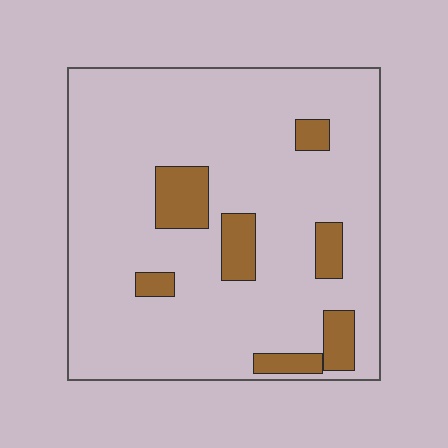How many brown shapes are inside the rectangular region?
7.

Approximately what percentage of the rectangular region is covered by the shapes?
Approximately 15%.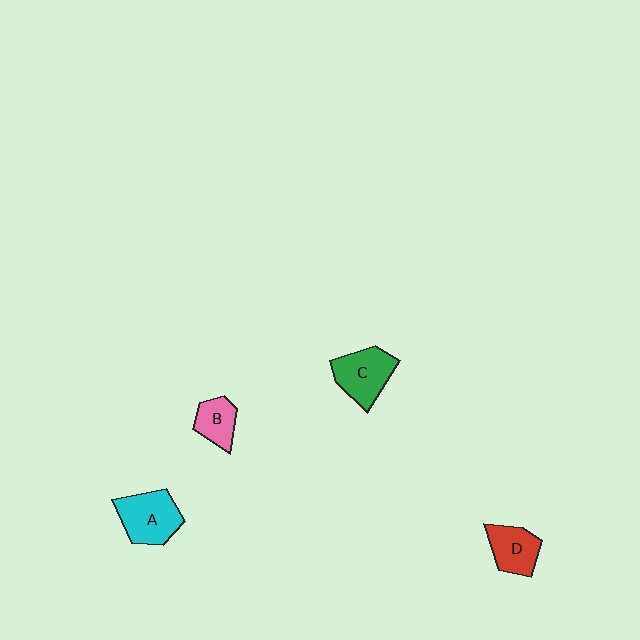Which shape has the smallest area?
Shape B (pink).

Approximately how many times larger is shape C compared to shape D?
Approximately 1.2 times.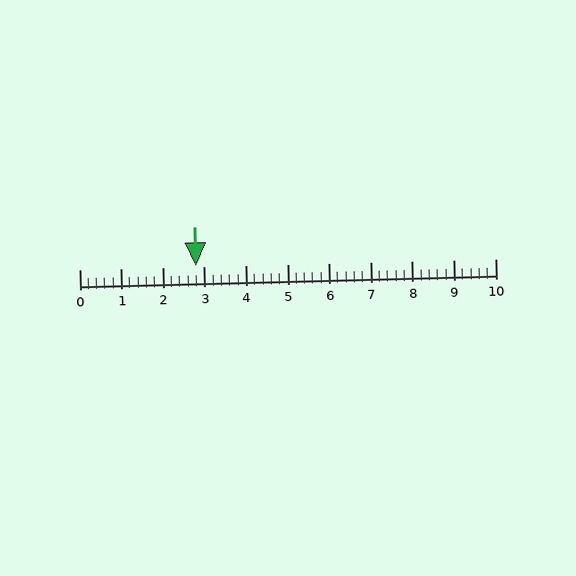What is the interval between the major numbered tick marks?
The major tick marks are spaced 1 units apart.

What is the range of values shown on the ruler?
The ruler shows values from 0 to 10.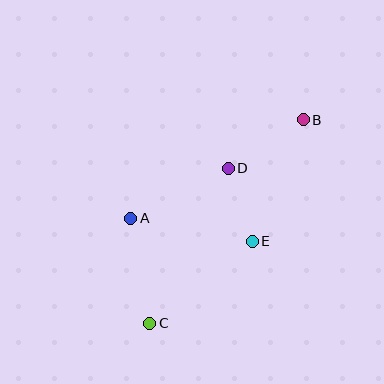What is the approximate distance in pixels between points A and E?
The distance between A and E is approximately 124 pixels.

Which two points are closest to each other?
Points D and E are closest to each other.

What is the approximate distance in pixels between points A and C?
The distance between A and C is approximately 107 pixels.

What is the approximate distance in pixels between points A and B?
The distance between A and B is approximately 199 pixels.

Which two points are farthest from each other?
Points B and C are farthest from each other.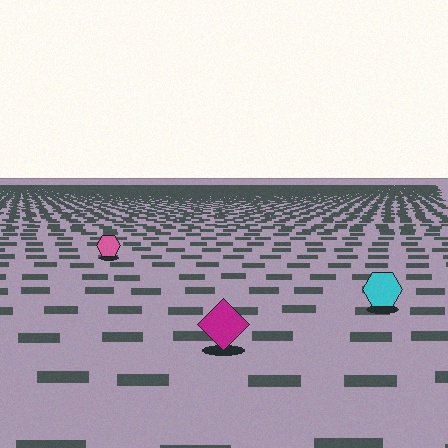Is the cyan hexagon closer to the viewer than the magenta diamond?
No. The magenta diamond is closer — you can tell from the texture gradient: the ground texture is coarser near it.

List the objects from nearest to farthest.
From nearest to farthest: the magenta diamond, the cyan hexagon, the pink hexagon.